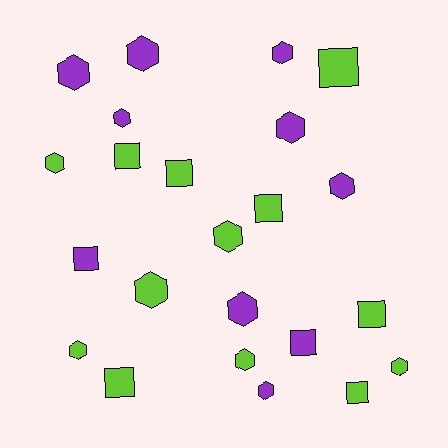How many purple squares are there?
There are 2 purple squares.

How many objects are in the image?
There are 23 objects.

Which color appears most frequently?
Lime, with 13 objects.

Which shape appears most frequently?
Hexagon, with 14 objects.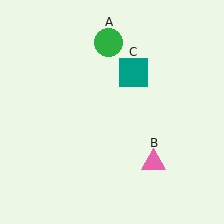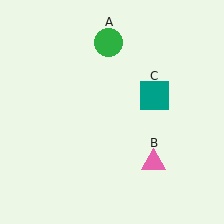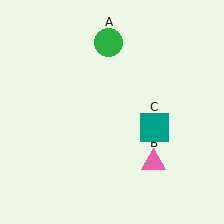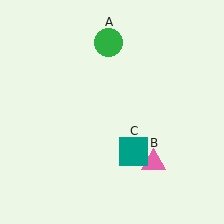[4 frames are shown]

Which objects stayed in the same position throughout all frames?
Green circle (object A) and pink triangle (object B) remained stationary.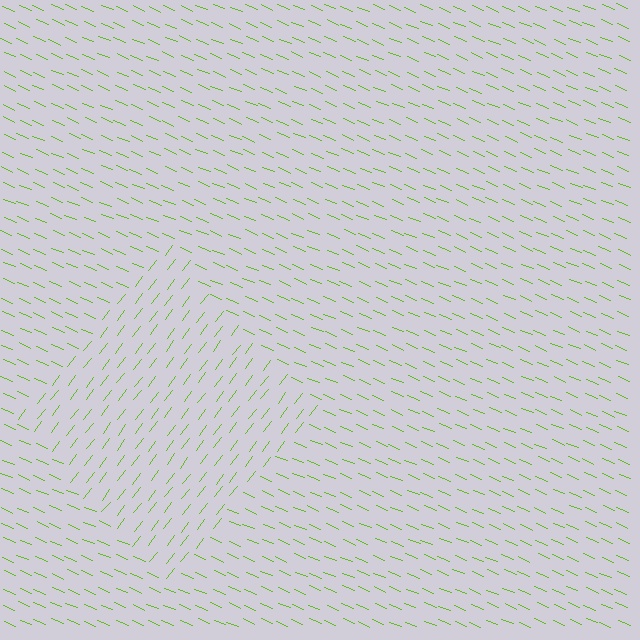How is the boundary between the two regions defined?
The boundary is defined purely by a change in line orientation (approximately 75 degrees difference). All lines are the same color and thickness.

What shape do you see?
I see a diamond.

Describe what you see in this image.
The image is filled with small lime line segments. A diamond region in the image has lines oriented differently from the surrounding lines, creating a visible texture boundary.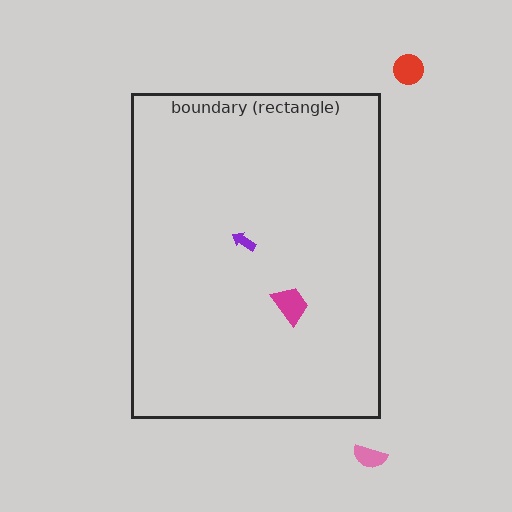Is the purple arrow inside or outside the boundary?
Inside.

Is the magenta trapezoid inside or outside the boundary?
Inside.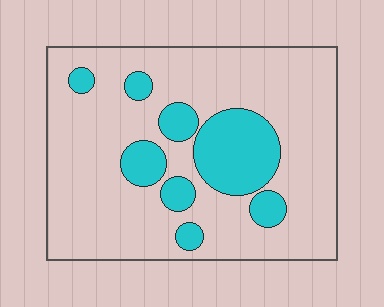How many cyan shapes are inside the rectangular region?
8.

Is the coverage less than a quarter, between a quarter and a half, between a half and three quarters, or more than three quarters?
Less than a quarter.